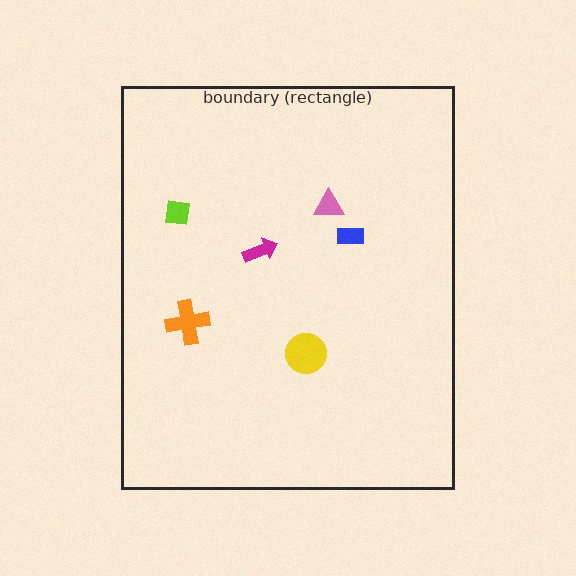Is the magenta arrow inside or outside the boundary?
Inside.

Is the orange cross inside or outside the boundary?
Inside.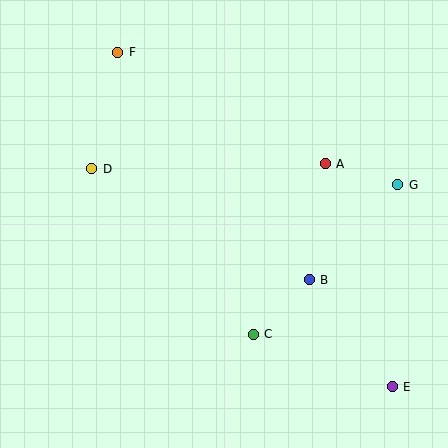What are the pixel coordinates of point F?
Point F is at (118, 52).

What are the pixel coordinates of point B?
Point B is at (309, 280).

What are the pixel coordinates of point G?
Point G is at (398, 185).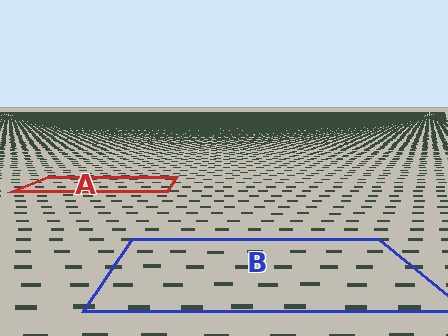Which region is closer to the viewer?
Region B is closer. The texture elements there are larger and more spread out.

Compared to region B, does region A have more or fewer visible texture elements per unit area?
Region A has more texture elements per unit area — they are packed more densely because it is farther away.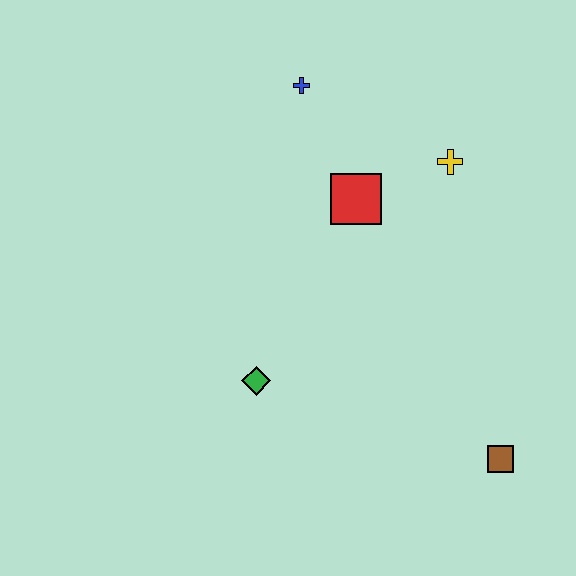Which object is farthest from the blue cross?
The brown square is farthest from the blue cross.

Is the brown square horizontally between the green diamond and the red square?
No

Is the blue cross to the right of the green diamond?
Yes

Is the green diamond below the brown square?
No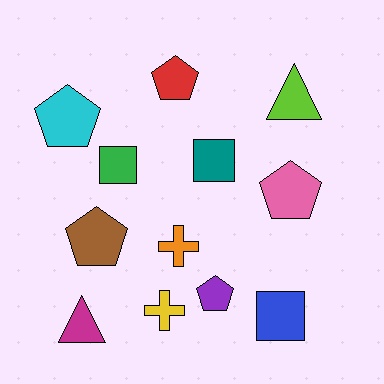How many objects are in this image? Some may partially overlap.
There are 12 objects.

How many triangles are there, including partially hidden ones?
There are 2 triangles.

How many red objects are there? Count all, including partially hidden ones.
There is 1 red object.